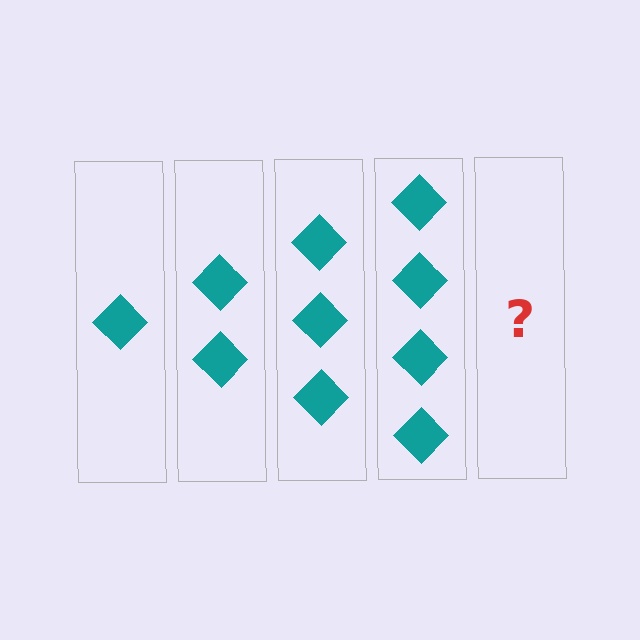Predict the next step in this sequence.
The next step is 5 diamonds.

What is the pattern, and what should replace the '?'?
The pattern is that each step adds one more diamond. The '?' should be 5 diamonds.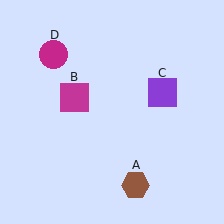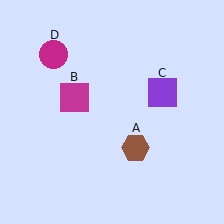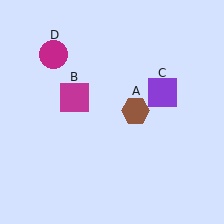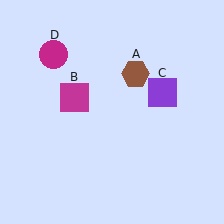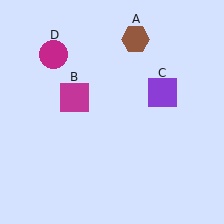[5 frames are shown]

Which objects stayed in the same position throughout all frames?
Magenta square (object B) and purple square (object C) and magenta circle (object D) remained stationary.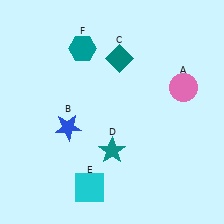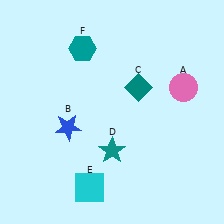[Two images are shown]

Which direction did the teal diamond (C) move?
The teal diamond (C) moved down.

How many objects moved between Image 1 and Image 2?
1 object moved between the two images.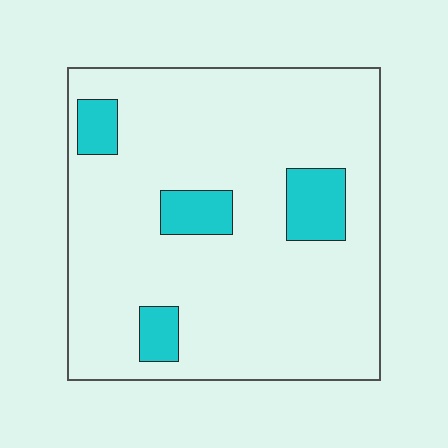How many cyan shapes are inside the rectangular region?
4.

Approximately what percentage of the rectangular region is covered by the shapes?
Approximately 10%.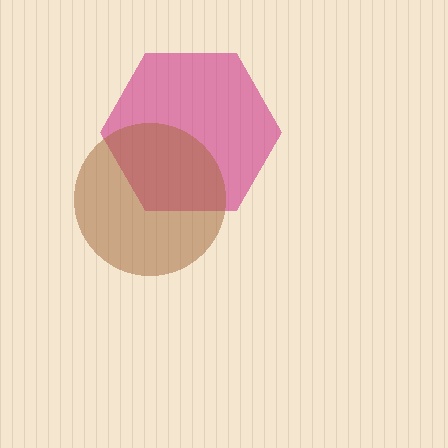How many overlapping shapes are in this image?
There are 2 overlapping shapes in the image.